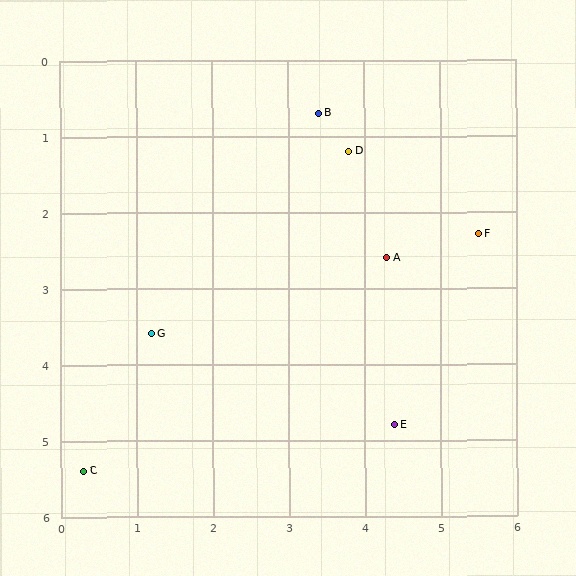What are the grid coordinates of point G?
Point G is at approximately (1.2, 3.6).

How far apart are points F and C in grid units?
Points F and C are about 6.1 grid units apart.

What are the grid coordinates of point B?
Point B is at approximately (3.4, 0.7).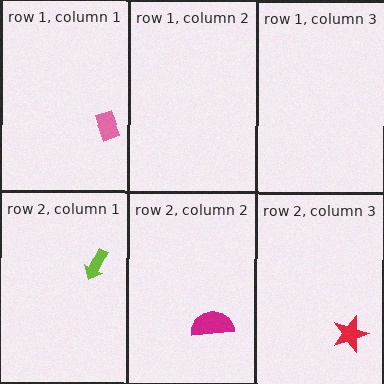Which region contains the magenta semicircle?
The row 2, column 2 region.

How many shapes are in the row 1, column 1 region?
1.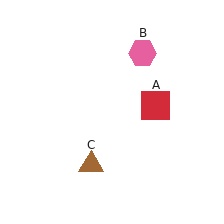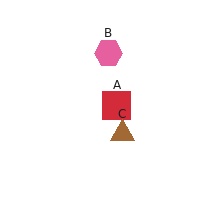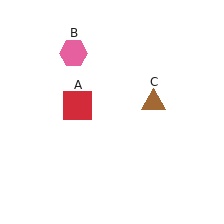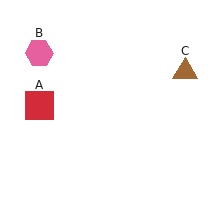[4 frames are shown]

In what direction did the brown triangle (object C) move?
The brown triangle (object C) moved up and to the right.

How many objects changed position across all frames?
3 objects changed position: red square (object A), pink hexagon (object B), brown triangle (object C).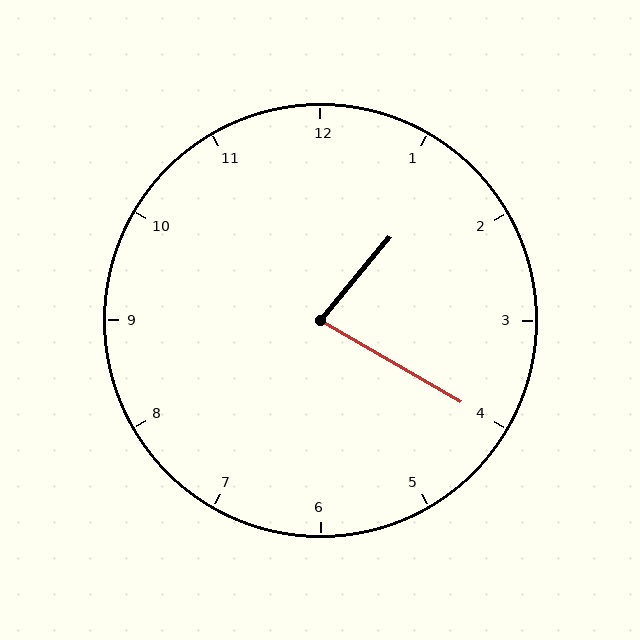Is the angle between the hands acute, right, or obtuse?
It is acute.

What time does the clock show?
1:20.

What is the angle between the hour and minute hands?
Approximately 80 degrees.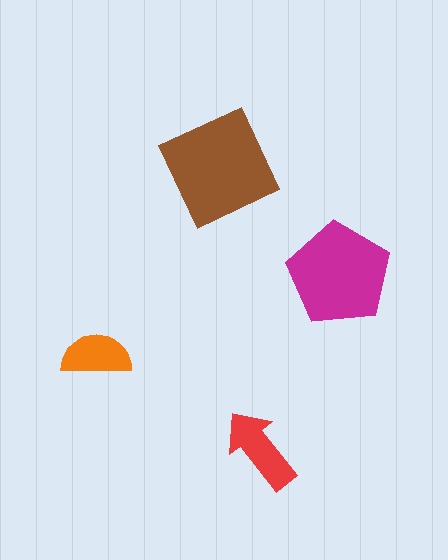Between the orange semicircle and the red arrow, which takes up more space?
The red arrow.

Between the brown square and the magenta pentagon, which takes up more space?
The brown square.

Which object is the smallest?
The orange semicircle.